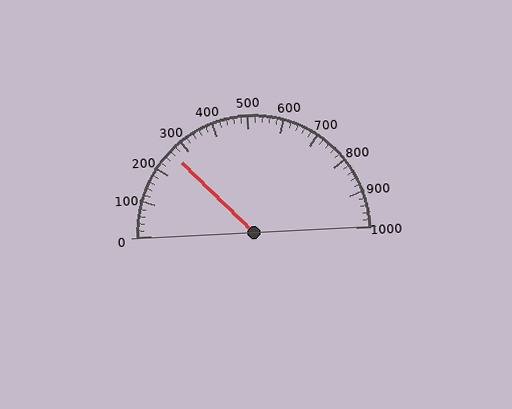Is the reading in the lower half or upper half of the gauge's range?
The reading is in the lower half of the range (0 to 1000).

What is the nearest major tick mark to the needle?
The nearest major tick mark is 300.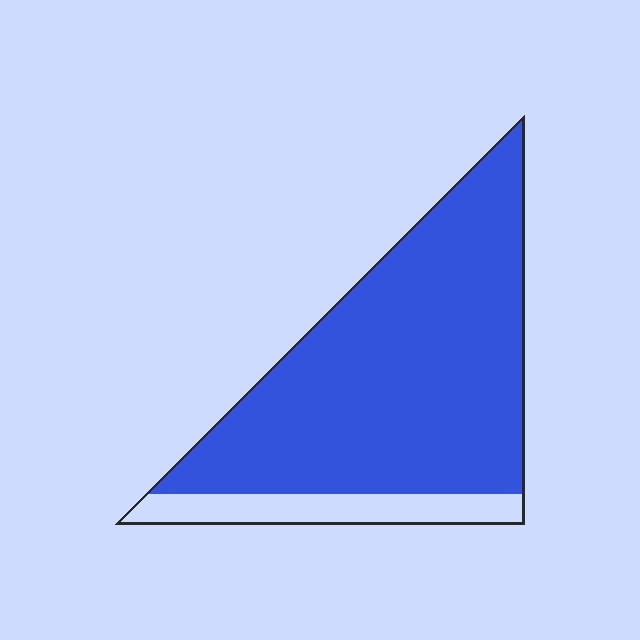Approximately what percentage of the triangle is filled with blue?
Approximately 85%.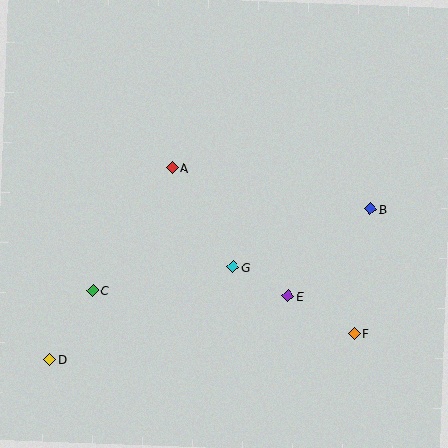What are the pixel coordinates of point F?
Point F is at (355, 333).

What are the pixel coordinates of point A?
Point A is at (172, 168).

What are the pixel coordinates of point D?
Point D is at (50, 360).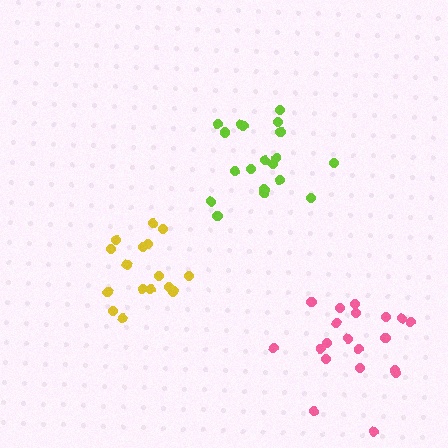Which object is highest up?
The lime cluster is topmost.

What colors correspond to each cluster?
The clusters are colored: lime, pink, yellow.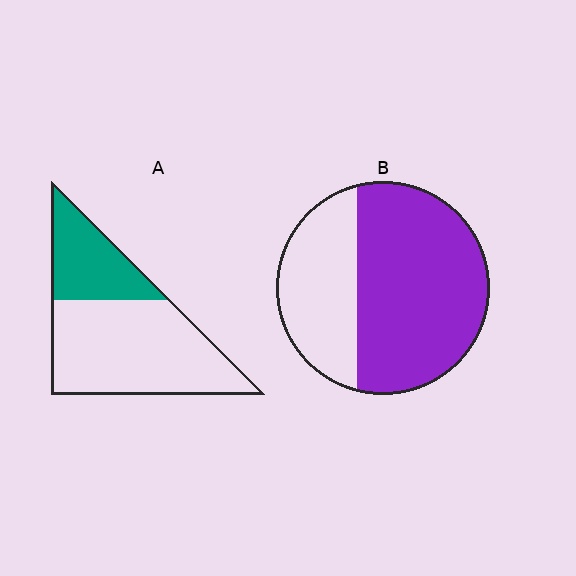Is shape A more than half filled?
No.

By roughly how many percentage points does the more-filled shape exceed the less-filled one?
By roughly 35 percentage points (B over A).